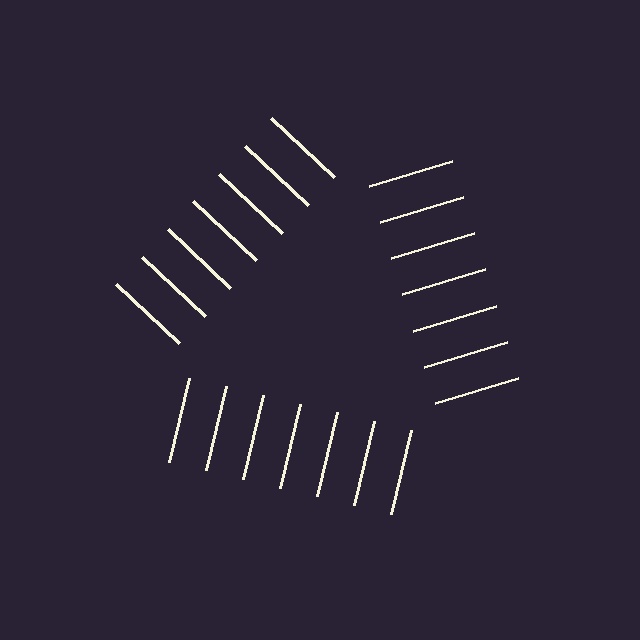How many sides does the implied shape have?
3 sides — the line-ends trace a triangle.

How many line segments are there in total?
21 — 7 along each of the 3 edges.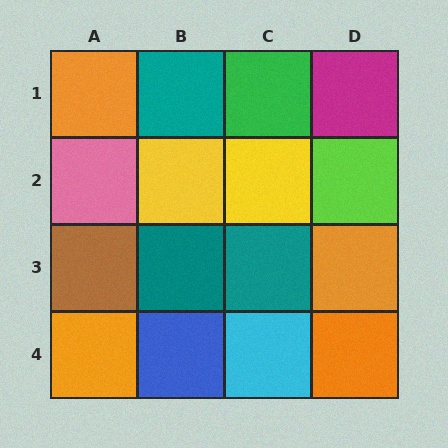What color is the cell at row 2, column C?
Yellow.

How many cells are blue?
1 cell is blue.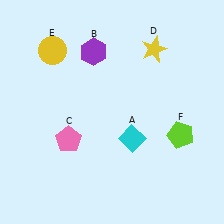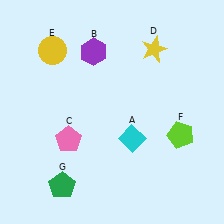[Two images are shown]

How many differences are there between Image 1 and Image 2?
There is 1 difference between the two images.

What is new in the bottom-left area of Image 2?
A green pentagon (G) was added in the bottom-left area of Image 2.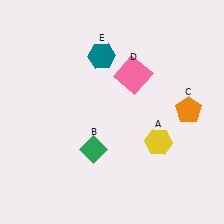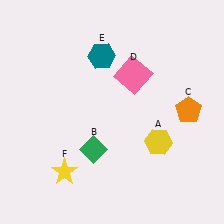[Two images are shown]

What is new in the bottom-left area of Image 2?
A yellow star (F) was added in the bottom-left area of Image 2.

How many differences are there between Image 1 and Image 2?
There is 1 difference between the two images.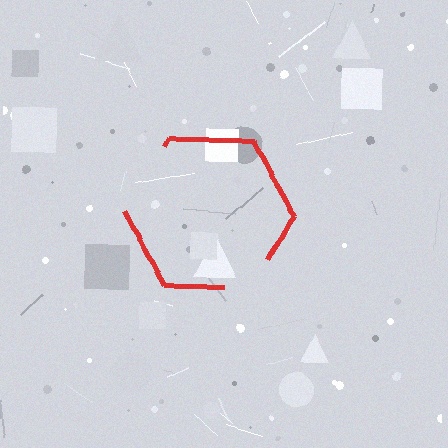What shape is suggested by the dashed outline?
The dashed outline suggests a hexagon.